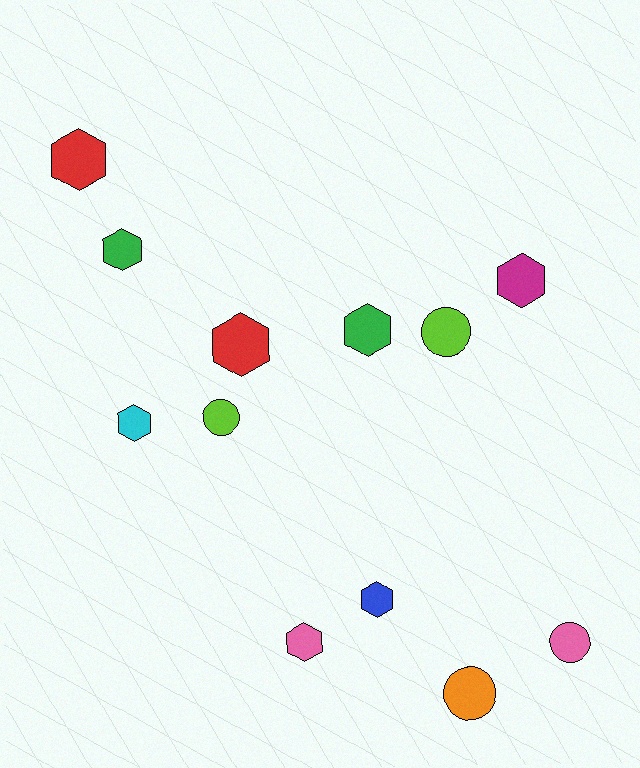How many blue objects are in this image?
There is 1 blue object.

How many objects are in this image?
There are 12 objects.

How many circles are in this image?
There are 4 circles.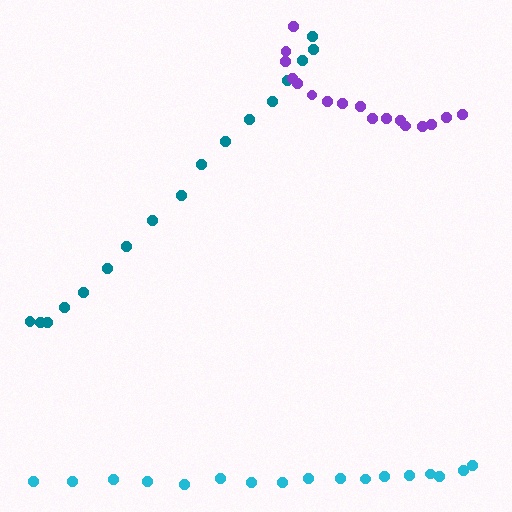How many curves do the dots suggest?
There are 3 distinct paths.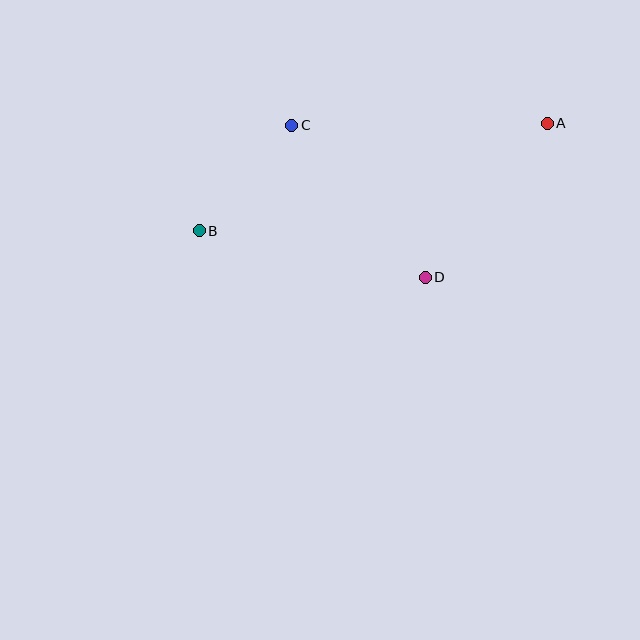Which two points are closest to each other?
Points B and C are closest to each other.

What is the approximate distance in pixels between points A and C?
The distance between A and C is approximately 255 pixels.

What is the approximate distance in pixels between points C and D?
The distance between C and D is approximately 202 pixels.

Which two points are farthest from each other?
Points A and B are farthest from each other.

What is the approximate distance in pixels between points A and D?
The distance between A and D is approximately 196 pixels.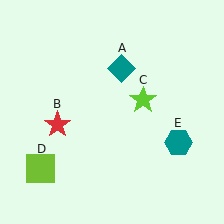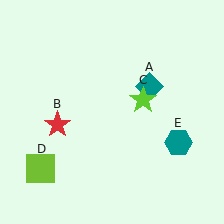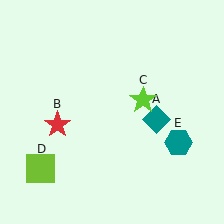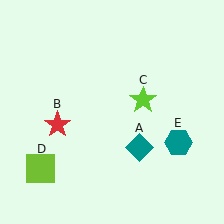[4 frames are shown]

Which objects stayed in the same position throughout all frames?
Red star (object B) and lime star (object C) and lime square (object D) and teal hexagon (object E) remained stationary.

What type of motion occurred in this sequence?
The teal diamond (object A) rotated clockwise around the center of the scene.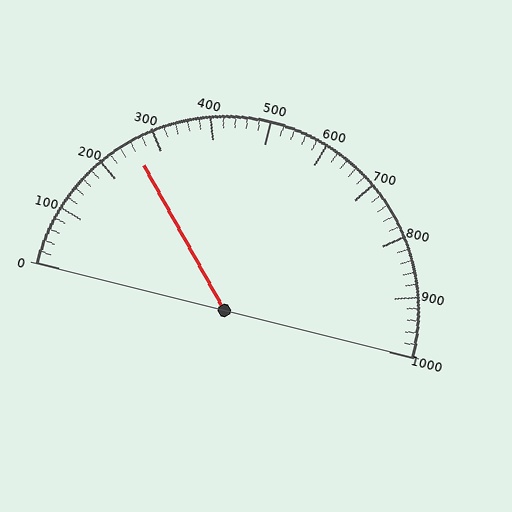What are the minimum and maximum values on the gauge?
The gauge ranges from 0 to 1000.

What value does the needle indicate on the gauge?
The needle indicates approximately 260.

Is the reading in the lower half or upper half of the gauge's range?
The reading is in the lower half of the range (0 to 1000).